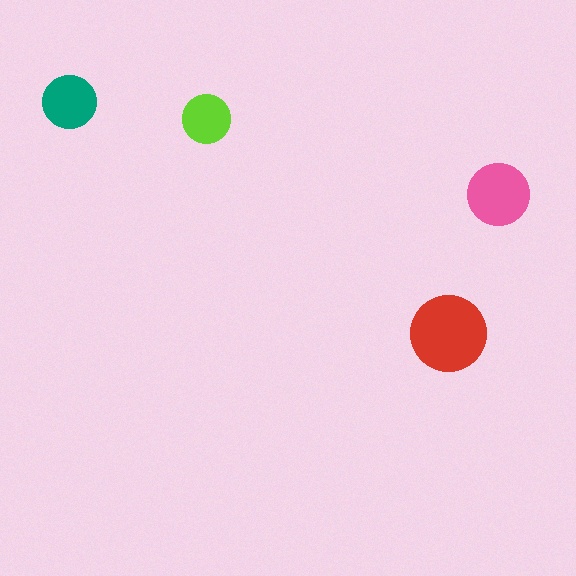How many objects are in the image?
There are 4 objects in the image.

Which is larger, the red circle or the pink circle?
The red one.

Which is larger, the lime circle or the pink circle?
The pink one.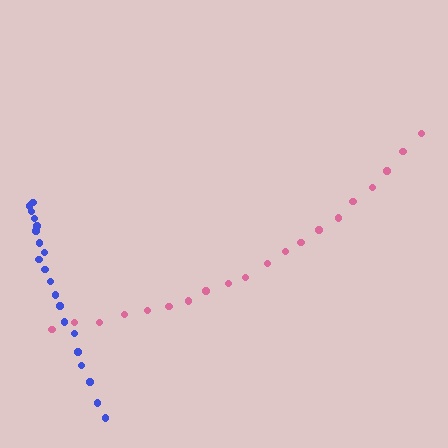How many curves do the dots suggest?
There are 2 distinct paths.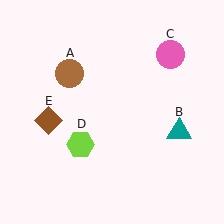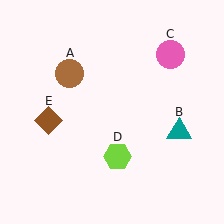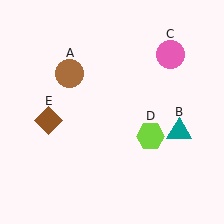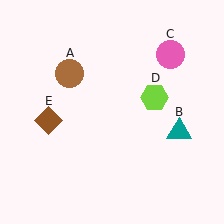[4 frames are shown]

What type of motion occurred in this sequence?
The lime hexagon (object D) rotated counterclockwise around the center of the scene.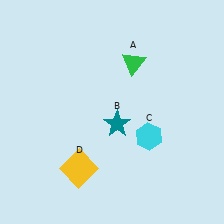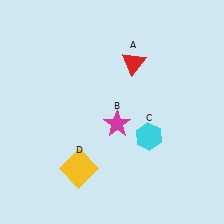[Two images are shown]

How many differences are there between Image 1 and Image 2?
There are 2 differences between the two images.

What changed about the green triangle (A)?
In Image 1, A is green. In Image 2, it changed to red.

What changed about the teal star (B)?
In Image 1, B is teal. In Image 2, it changed to magenta.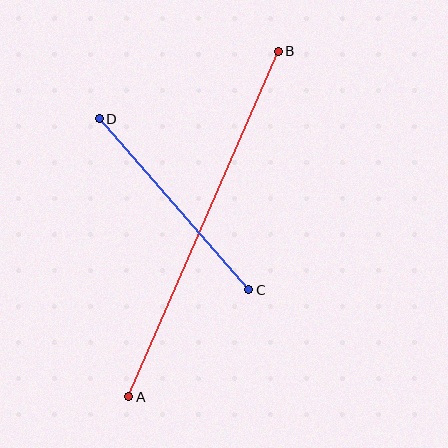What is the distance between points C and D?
The distance is approximately 227 pixels.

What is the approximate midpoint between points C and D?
The midpoint is at approximately (174, 204) pixels.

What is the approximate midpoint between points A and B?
The midpoint is at approximately (203, 224) pixels.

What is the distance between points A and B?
The distance is approximately 377 pixels.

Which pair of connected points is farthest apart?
Points A and B are farthest apart.